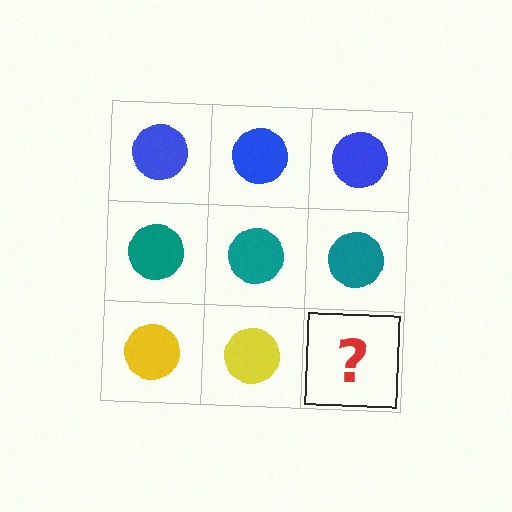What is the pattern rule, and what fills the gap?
The rule is that each row has a consistent color. The gap should be filled with a yellow circle.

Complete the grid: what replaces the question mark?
The question mark should be replaced with a yellow circle.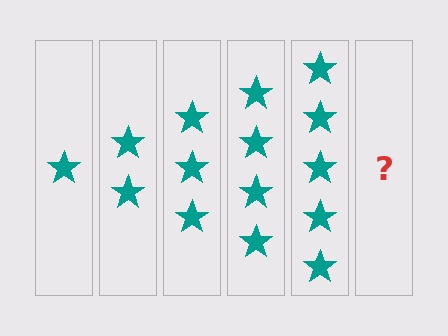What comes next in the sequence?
The next element should be 6 stars.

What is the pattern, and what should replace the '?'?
The pattern is that each step adds one more star. The '?' should be 6 stars.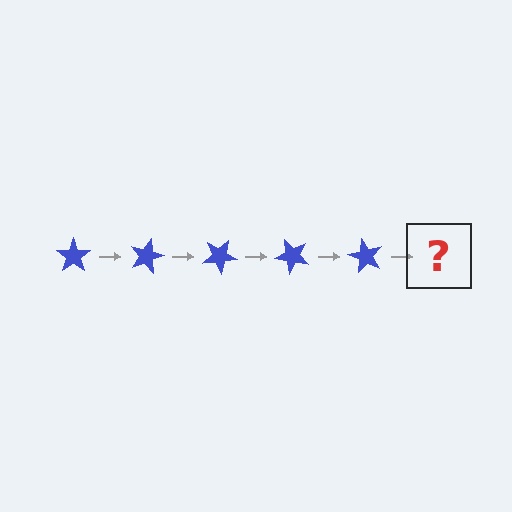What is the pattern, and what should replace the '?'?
The pattern is that the star rotates 15 degrees each step. The '?' should be a blue star rotated 75 degrees.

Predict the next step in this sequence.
The next step is a blue star rotated 75 degrees.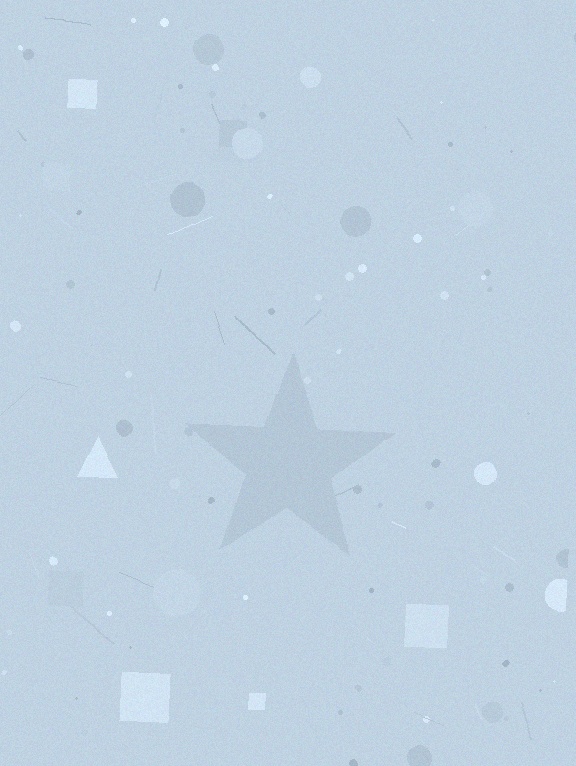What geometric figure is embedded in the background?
A star is embedded in the background.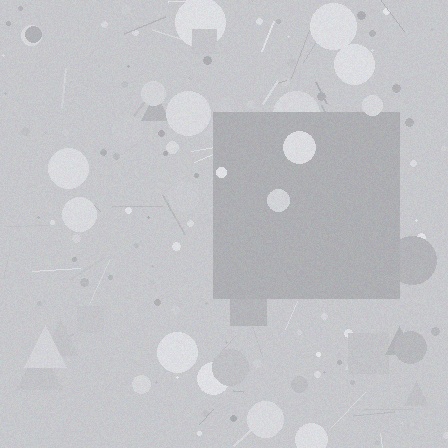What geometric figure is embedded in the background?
A square is embedded in the background.